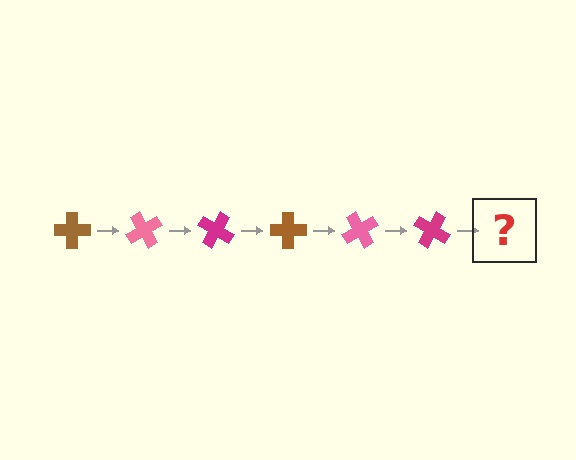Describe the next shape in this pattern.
It should be a brown cross, rotated 360 degrees from the start.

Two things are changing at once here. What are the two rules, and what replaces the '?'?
The two rules are that it rotates 60 degrees each step and the color cycles through brown, pink, and magenta. The '?' should be a brown cross, rotated 360 degrees from the start.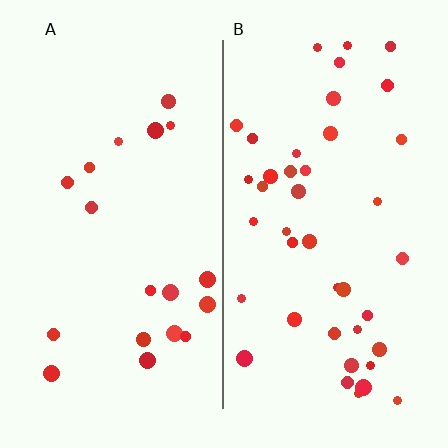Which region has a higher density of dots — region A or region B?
B (the right).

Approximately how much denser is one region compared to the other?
Approximately 2.2× — region B over region A.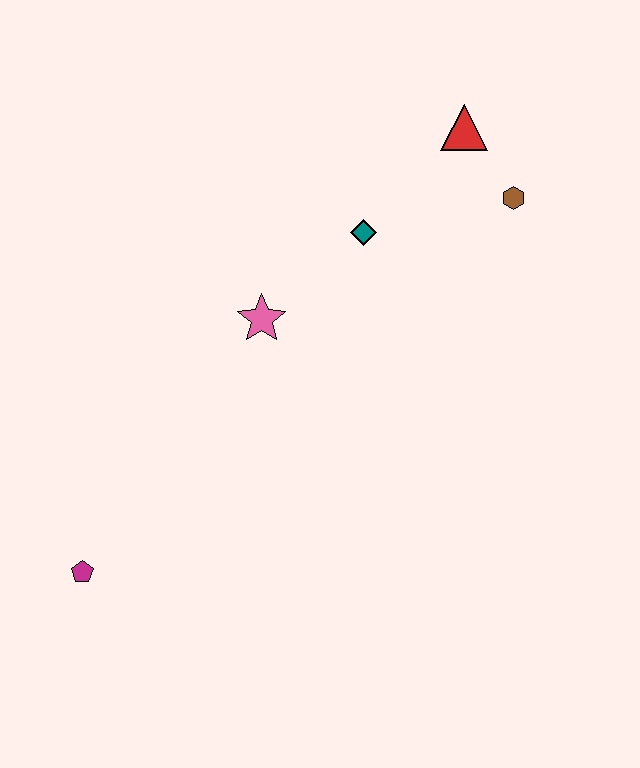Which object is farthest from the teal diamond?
The magenta pentagon is farthest from the teal diamond.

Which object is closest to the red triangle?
The brown hexagon is closest to the red triangle.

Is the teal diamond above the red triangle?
No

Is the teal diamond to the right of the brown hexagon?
No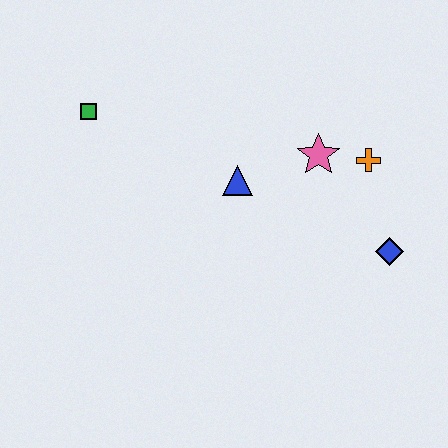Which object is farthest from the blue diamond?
The green square is farthest from the blue diamond.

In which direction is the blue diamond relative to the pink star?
The blue diamond is below the pink star.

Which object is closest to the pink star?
The orange cross is closest to the pink star.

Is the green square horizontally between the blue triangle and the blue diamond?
No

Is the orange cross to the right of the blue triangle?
Yes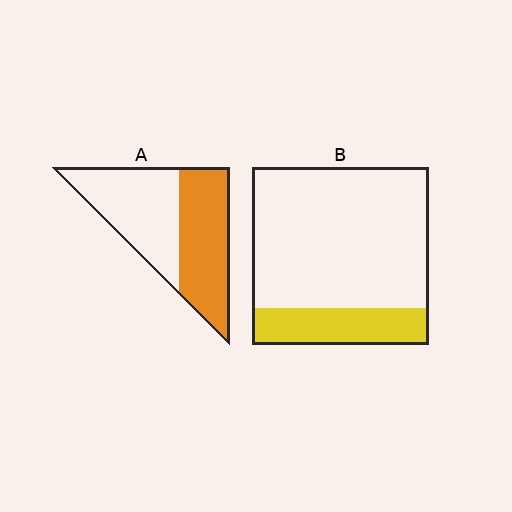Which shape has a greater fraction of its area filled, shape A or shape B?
Shape A.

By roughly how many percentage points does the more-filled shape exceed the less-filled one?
By roughly 30 percentage points (A over B).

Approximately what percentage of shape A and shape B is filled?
A is approximately 50% and B is approximately 20%.